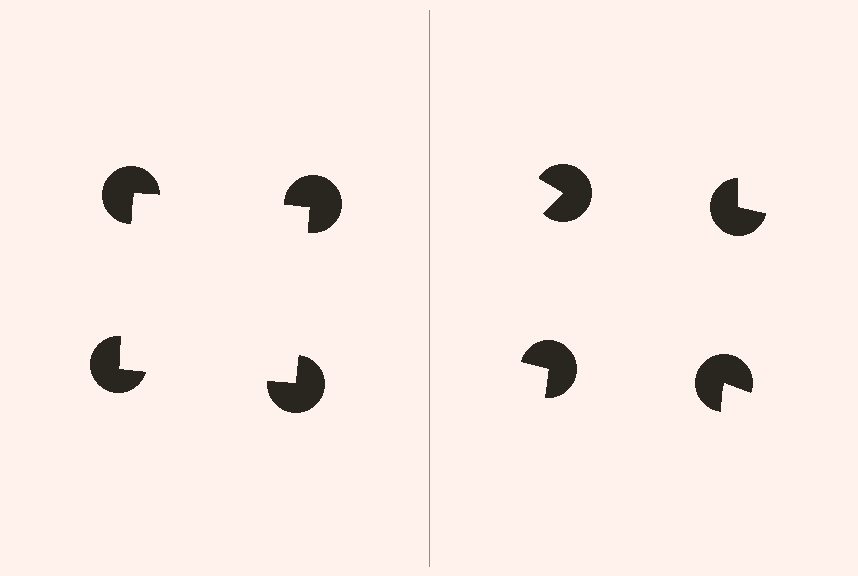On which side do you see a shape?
An illusory square appears on the left side. On the right side the wedge cuts are rotated, so no coherent shape forms.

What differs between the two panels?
The pac-man discs are positioned identically on both sides; only the wedge orientations differ. On the left they align to a square; on the right they are misaligned.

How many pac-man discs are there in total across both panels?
8 — 4 on each side.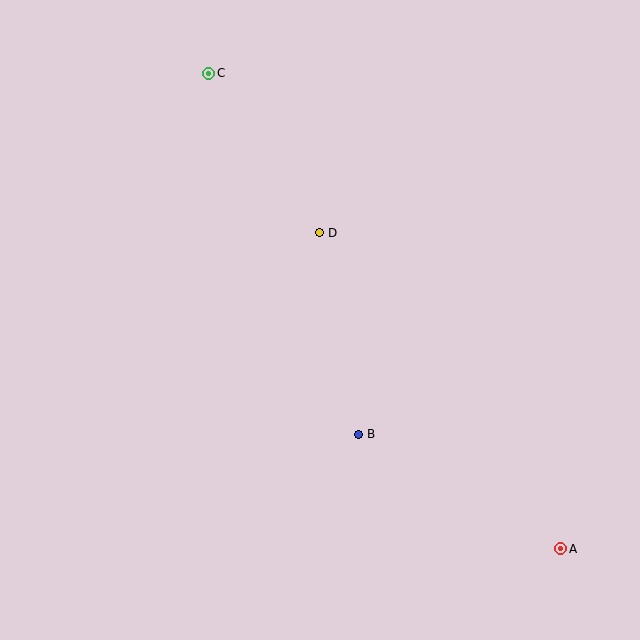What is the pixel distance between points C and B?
The distance between C and B is 391 pixels.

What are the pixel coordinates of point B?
Point B is at (359, 434).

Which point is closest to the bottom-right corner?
Point A is closest to the bottom-right corner.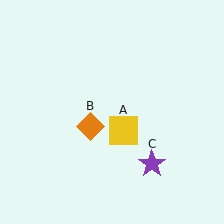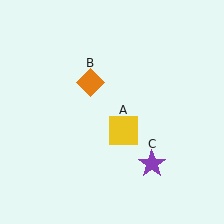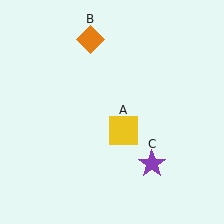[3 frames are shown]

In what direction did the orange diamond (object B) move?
The orange diamond (object B) moved up.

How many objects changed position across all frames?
1 object changed position: orange diamond (object B).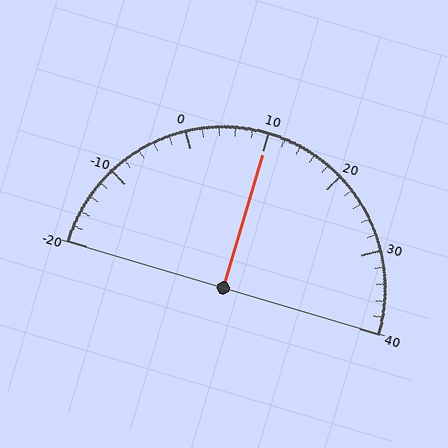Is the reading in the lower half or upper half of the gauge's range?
The reading is in the upper half of the range (-20 to 40).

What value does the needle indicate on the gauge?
The needle indicates approximately 10.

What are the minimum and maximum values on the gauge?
The gauge ranges from -20 to 40.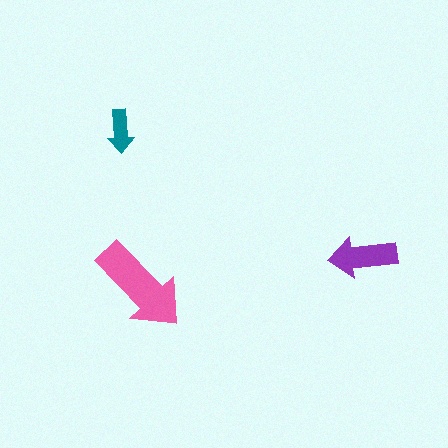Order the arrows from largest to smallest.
the pink one, the purple one, the teal one.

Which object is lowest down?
The pink arrow is bottommost.